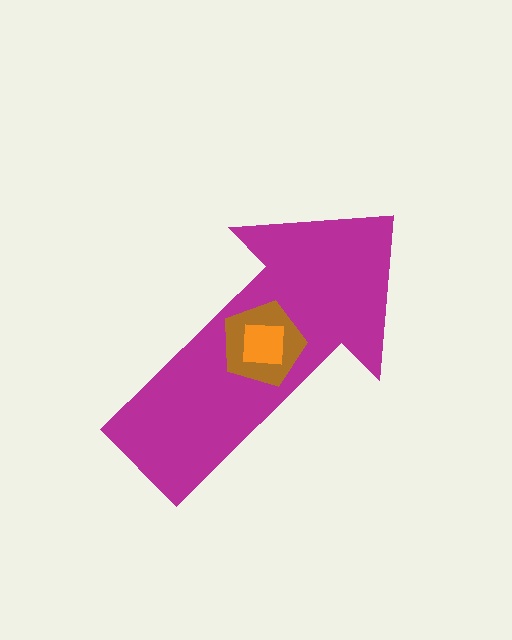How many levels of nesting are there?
3.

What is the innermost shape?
The orange square.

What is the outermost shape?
The magenta arrow.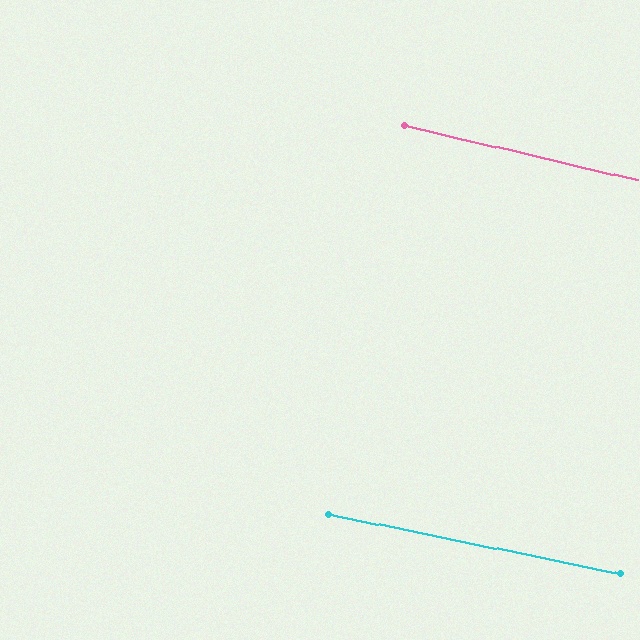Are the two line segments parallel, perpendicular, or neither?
Parallel — their directions differ by only 1.6°.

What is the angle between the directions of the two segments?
Approximately 2 degrees.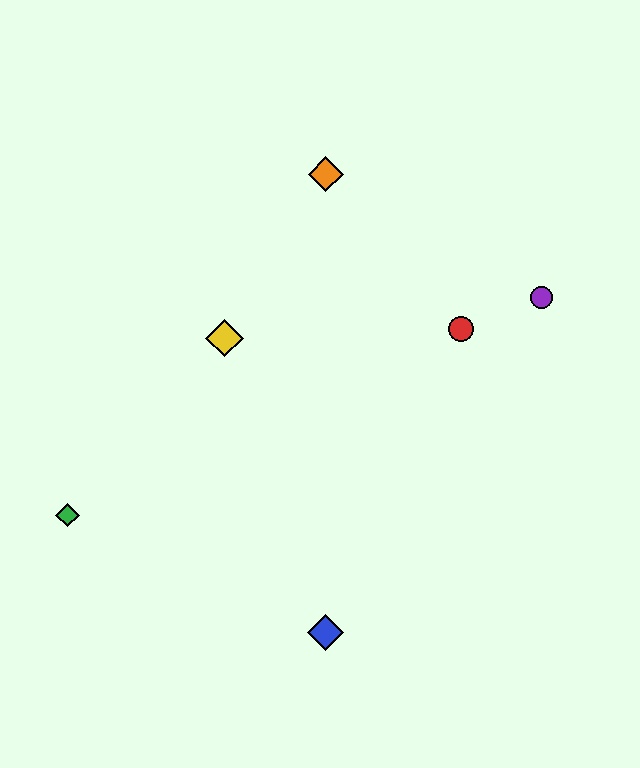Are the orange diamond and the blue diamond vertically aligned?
Yes, both are at x≈326.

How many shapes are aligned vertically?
2 shapes (the blue diamond, the orange diamond) are aligned vertically.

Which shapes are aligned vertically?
The blue diamond, the orange diamond are aligned vertically.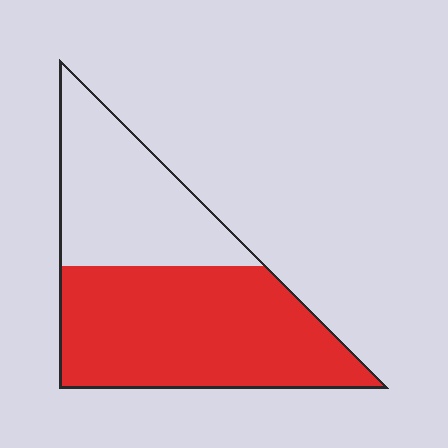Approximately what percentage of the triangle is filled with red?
Approximately 60%.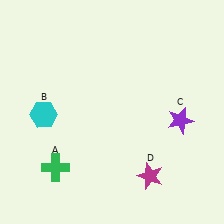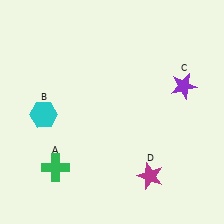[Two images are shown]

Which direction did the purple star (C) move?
The purple star (C) moved up.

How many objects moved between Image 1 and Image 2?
1 object moved between the two images.